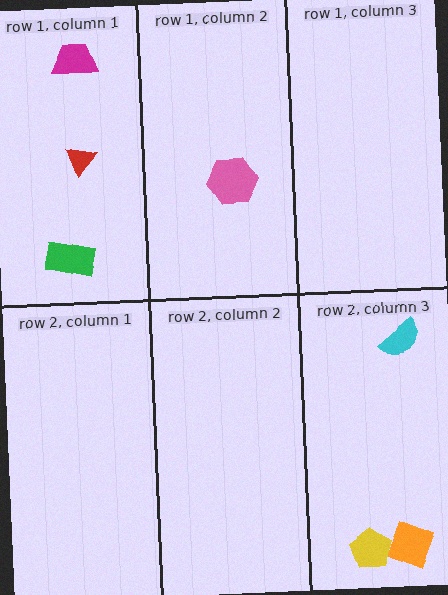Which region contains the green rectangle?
The row 1, column 1 region.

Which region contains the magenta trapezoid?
The row 1, column 1 region.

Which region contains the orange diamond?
The row 2, column 3 region.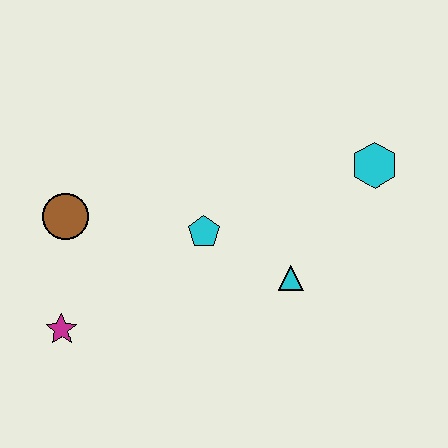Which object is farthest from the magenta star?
The cyan hexagon is farthest from the magenta star.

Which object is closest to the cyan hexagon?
The cyan triangle is closest to the cyan hexagon.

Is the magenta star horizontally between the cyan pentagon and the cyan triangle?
No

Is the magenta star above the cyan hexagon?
No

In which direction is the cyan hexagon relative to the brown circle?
The cyan hexagon is to the right of the brown circle.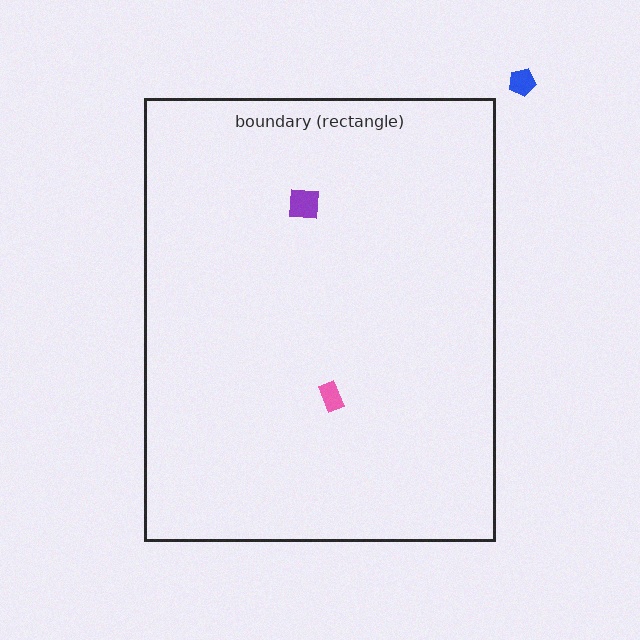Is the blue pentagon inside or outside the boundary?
Outside.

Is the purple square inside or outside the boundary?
Inside.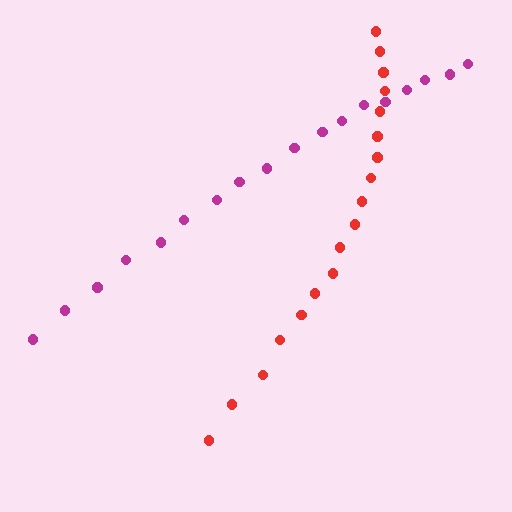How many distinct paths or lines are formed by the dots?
There are 2 distinct paths.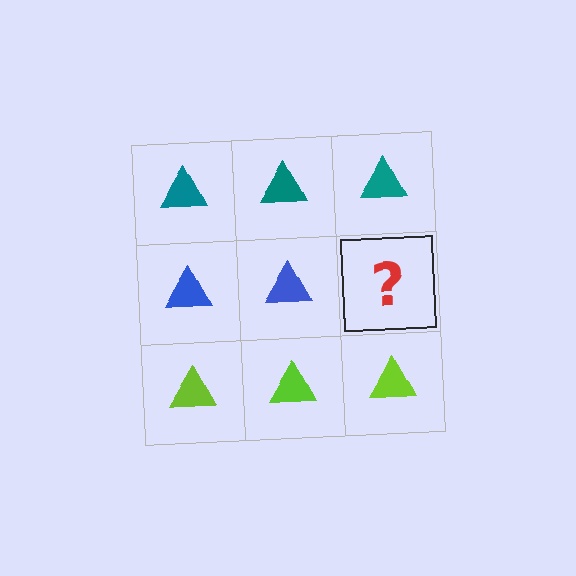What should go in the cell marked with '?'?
The missing cell should contain a blue triangle.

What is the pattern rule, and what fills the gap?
The rule is that each row has a consistent color. The gap should be filled with a blue triangle.